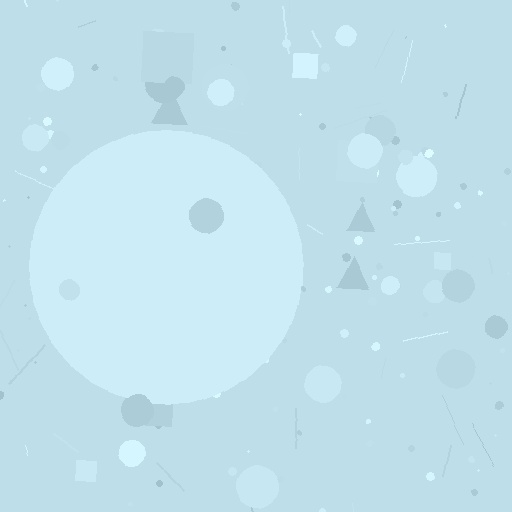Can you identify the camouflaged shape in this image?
The camouflaged shape is a circle.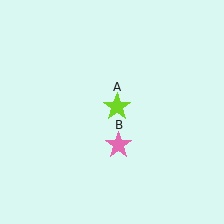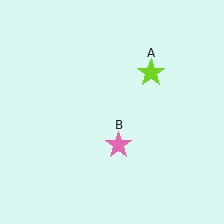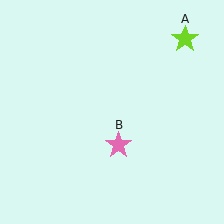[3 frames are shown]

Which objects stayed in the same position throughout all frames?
Pink star (object B) remained stationary.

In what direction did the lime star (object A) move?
The lime star (object A) moved up and to the right.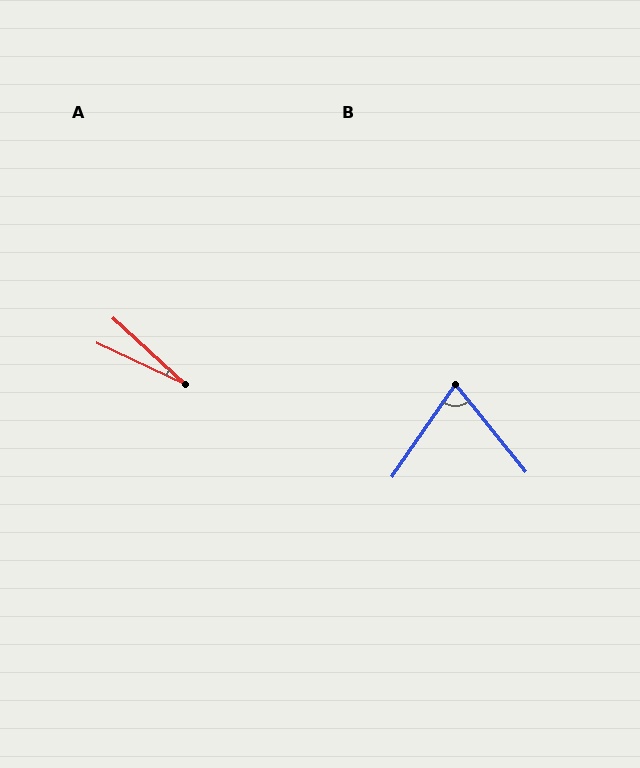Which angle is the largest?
B, at approximately 73 degrees.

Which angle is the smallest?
A, at approximately 18 degrees.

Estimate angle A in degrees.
Approximately 18 degrees.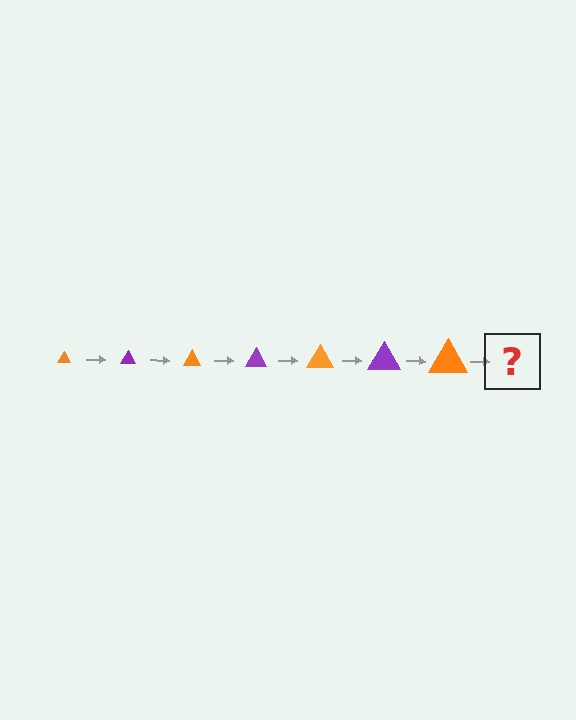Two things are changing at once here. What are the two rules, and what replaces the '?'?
The two rules are that the triangle grows larger each step and the color cycles through orange and purple. The '?' should be a purple triangle, larger than the previous one.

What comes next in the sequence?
The next element should be a purple triangle, larger than the previous one.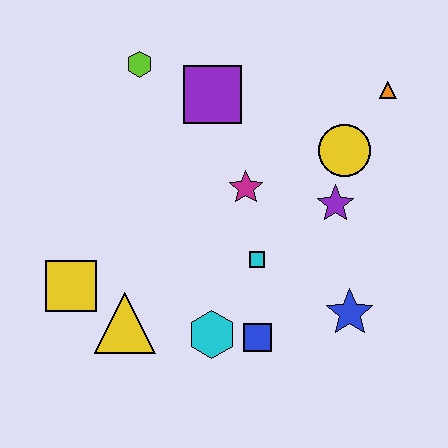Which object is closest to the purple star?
The yellow circle is closest to the purple star.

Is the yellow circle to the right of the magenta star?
Yes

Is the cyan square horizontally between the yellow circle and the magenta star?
Yes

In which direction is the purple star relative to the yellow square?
The purple star is to the right of the yellow square.